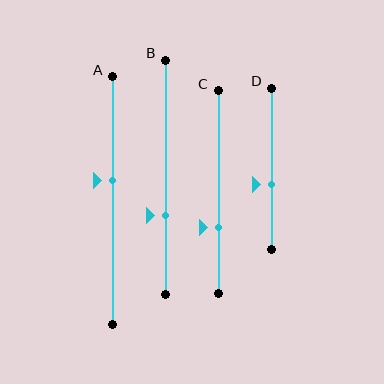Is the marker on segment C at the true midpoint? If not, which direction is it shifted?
No, the marker on segment C is shifted downward by about 18% of the segment length.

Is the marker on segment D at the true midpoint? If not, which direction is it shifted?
No, the marker on segment D is shifted downward by about 9% of the segment length.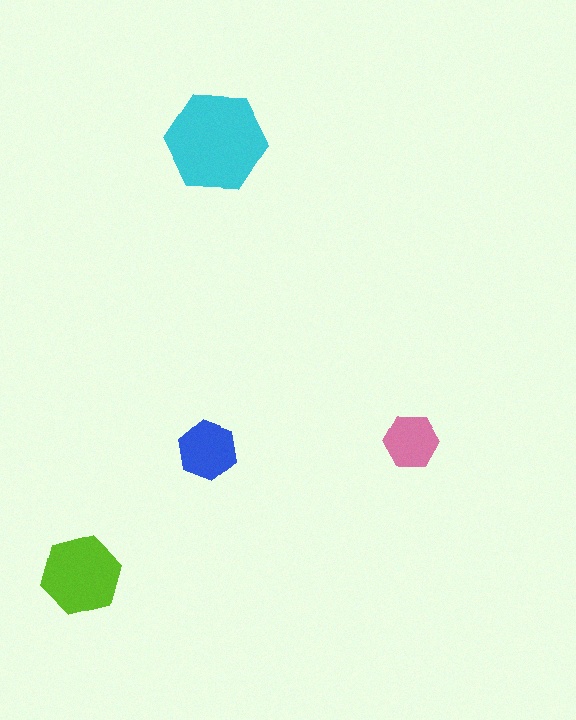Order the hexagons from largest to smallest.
the cyan one, the lime one, the blue one, the pink one.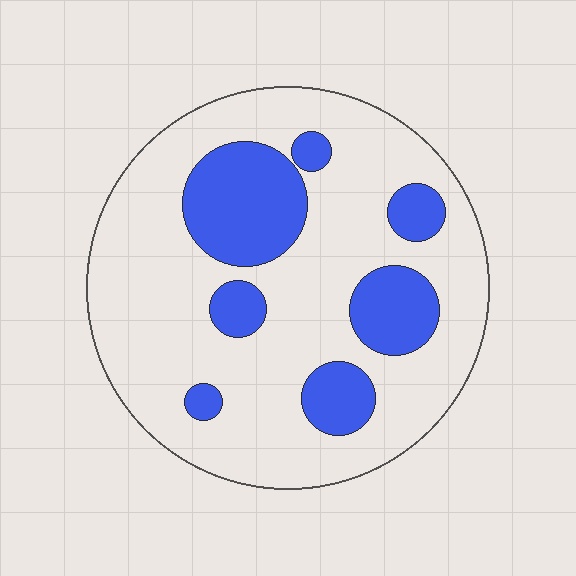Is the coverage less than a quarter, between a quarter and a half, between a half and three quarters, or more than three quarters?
Less than a quarter.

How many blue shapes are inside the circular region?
7.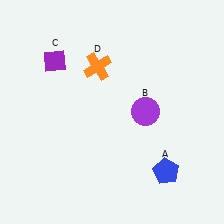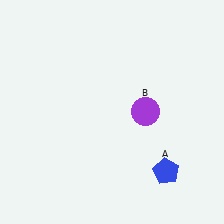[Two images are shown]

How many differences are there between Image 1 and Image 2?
There are 2 differences between the two images.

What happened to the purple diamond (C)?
The purple diamond (C) was removed in Image 2. It was in the top-left area of Image 1.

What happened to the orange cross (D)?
The orange cross (D) was removed in Image 2. It was in the top-left area of Image 1.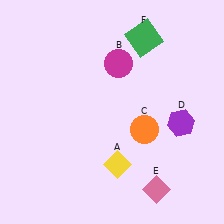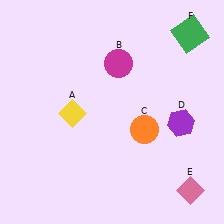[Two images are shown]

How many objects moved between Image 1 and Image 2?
3 objects moved between the two images.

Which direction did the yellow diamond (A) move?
The yellow diamond (A) moved up.